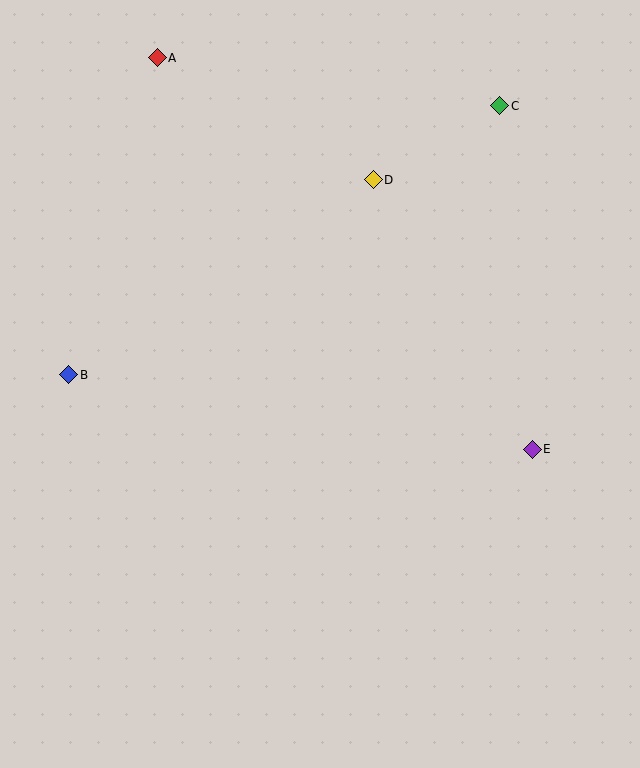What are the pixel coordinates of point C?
Point C is at (500, 106).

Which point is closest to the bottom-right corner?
Point E is closest to the bottom-right corner.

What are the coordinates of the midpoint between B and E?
The midpoint between B and E is at (301, 412).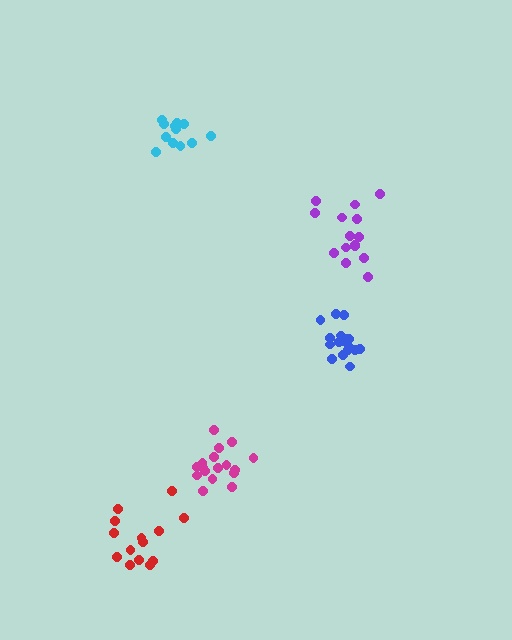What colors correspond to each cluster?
The clusters are colored: magenta, blue, cyan, red, purple.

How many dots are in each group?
Group 1: 17 dots, Group 2: 17 dots, Group 3: 12 dots, Group 4: 14 dots, Group 5: 15 dots (75 total).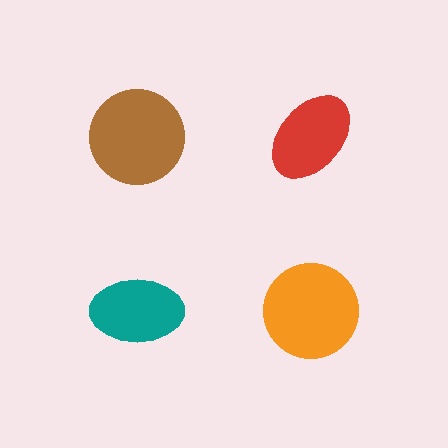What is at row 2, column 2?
An orange circle.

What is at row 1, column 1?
A brown circle.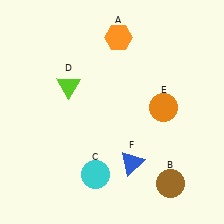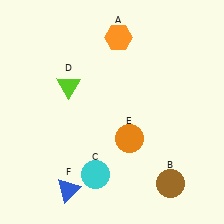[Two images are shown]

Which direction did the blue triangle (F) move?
The blue triangle (F) moved left.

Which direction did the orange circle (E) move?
The orange circle (E) moved left.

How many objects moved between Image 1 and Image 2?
2 objects moved between the two images.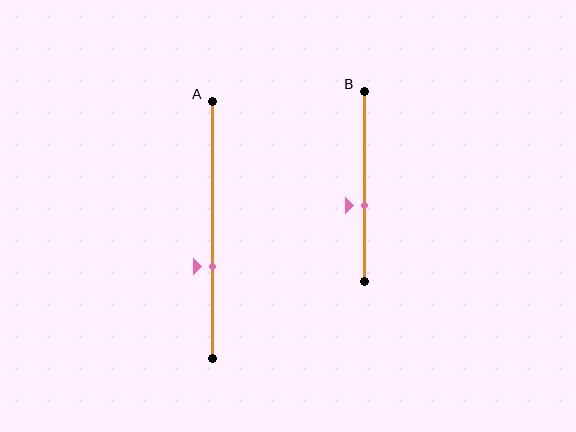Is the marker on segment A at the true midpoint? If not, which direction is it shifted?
No, the marker on segment A is shifted downward by about 14% of the segment length.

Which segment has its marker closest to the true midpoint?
Segment B has its marker closest to the true midpoint.